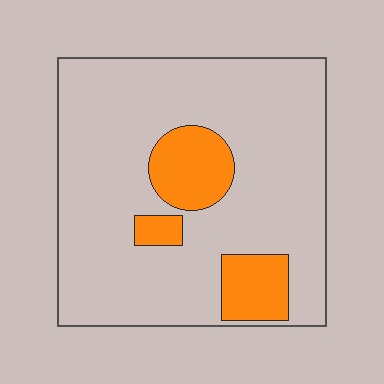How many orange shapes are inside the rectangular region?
3.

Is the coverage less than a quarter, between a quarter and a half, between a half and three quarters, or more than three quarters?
Less than a quarter.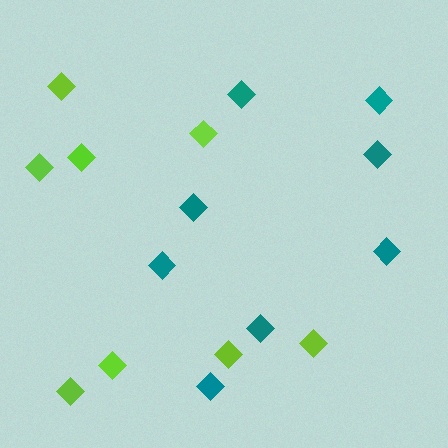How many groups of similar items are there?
There are 2 groups: one group of teal diamonds (8) and one group of lime diamonds (8).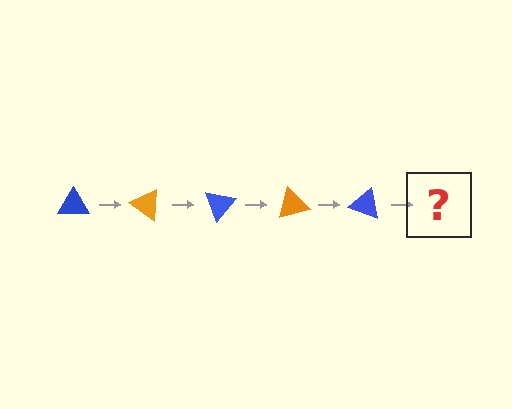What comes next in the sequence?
The next element should be an orange triangle, rotated 175 degrees from the start.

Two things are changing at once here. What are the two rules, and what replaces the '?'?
The two rules are that it rotates 35 degrees each step and the color cycles through blue and orange. The '?' should be an orange triangle, rotated 175 degrees from the start.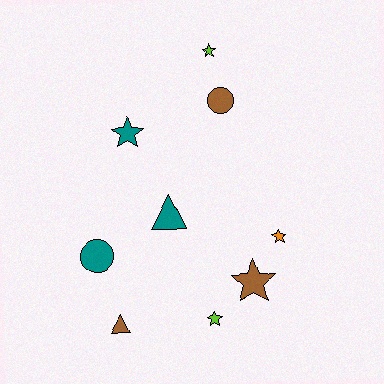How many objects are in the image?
There are 9 objects.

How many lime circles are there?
There are no lime circles.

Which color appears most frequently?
Teal, with 3 objects.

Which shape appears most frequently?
Star, with 5 objects.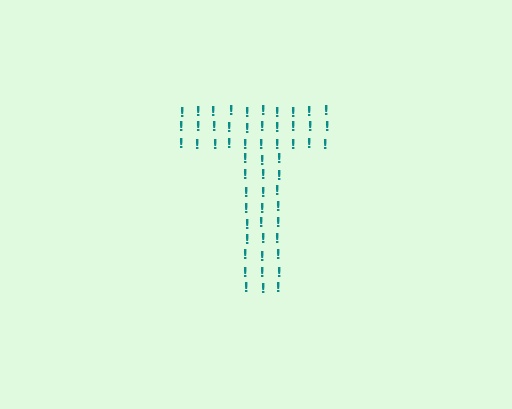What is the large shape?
The large shape is the letter T.